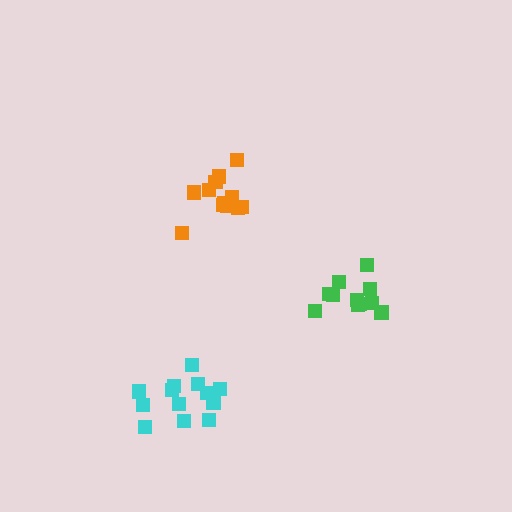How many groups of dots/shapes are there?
There are 3 groups.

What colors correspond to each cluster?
The clusters are colored: green, orange, cyan.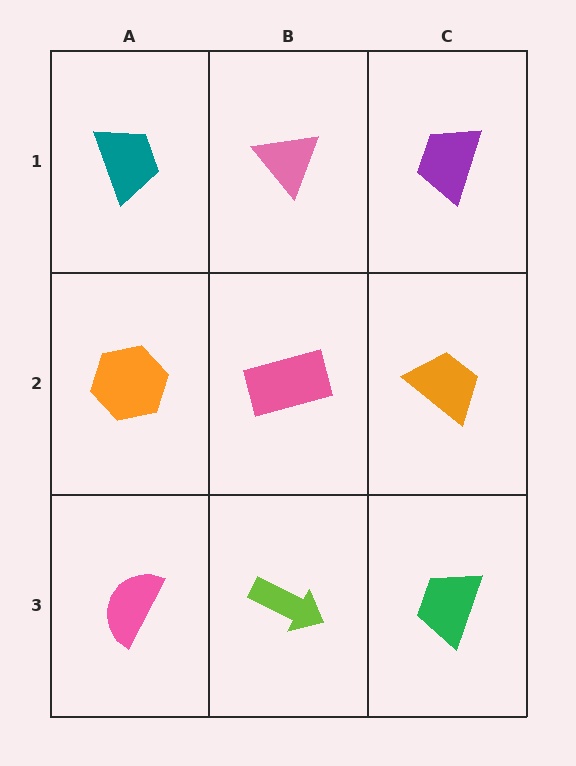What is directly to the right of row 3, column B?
A green trapezoid.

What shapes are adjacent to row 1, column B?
A pink rectangle (row 2, column B), a teal trapezoid (row 1, column A), a purple trapezoid (row 1, column C).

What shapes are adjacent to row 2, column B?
A pink triangle (row 1, column B), a lime arrow (row 3, column B), an orange hexagon (row 2, column A), an orange trapezoid (row 2, column C).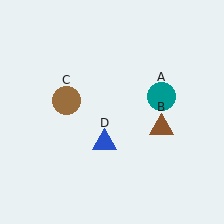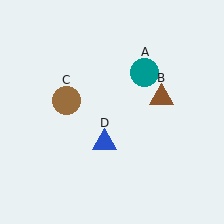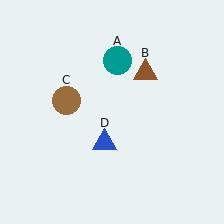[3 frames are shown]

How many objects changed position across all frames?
2 objects changed position: teal circle (object A), brown triangle (object B).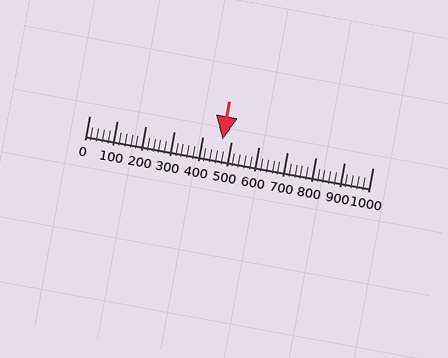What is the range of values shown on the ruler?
The ruler shows values from 0 to 1000.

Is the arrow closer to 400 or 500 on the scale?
The arrow is closer to 500.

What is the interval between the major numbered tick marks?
The major tick marks are spaced 100 units apart.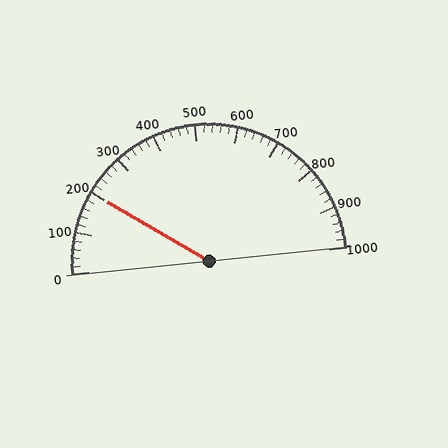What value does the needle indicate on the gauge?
The needle indicates approximately 200.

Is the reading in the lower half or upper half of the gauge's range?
The reading is in the lower half of the range (0 to 1000).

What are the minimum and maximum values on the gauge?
The gauge ranges from 0 to 1000.